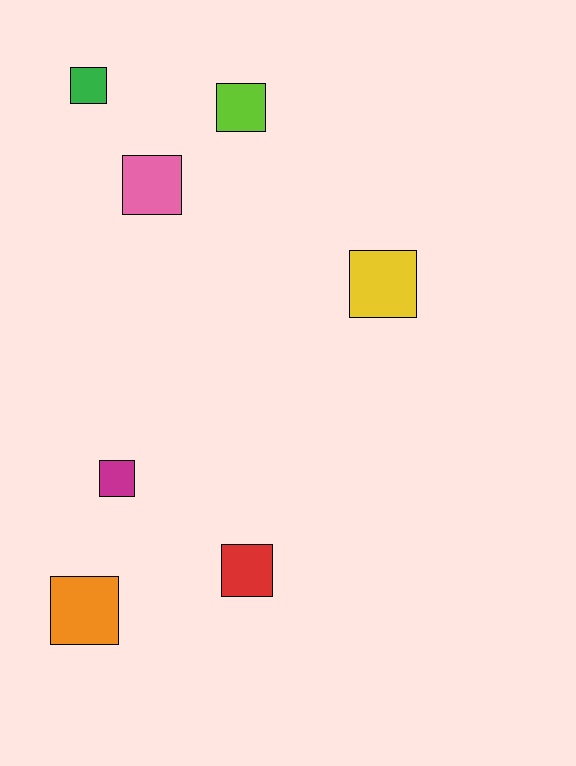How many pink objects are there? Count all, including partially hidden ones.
There is 1 pink object.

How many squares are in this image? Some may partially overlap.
There are 7 squares.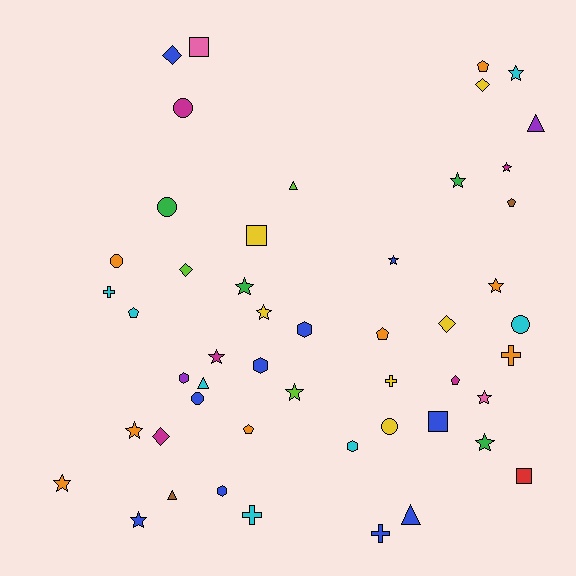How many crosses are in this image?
There are 5 crosses.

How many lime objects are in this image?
There are 3 lime objects.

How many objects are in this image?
There are 50 objects.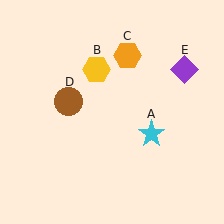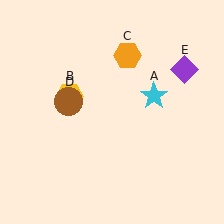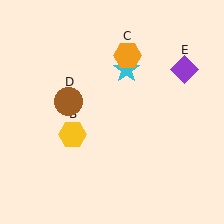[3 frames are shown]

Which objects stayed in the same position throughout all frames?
Orange hexagon (object C) and brown circle (object D) and purple diamond (object E) remained stationary.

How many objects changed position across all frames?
2 objects changed position: cyan star (object A), yellow hexagon (object B).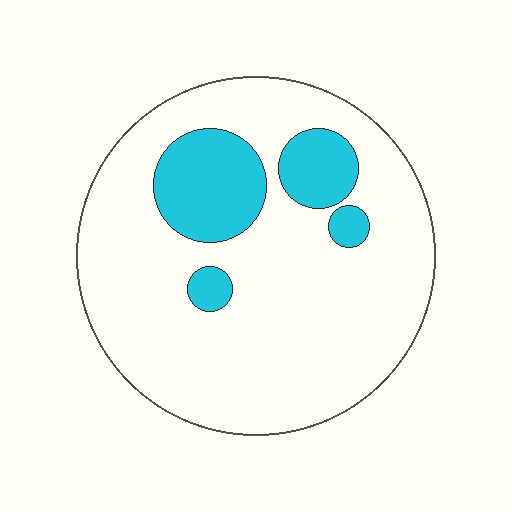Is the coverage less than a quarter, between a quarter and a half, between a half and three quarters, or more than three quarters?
Less than a quarter.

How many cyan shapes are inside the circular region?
4.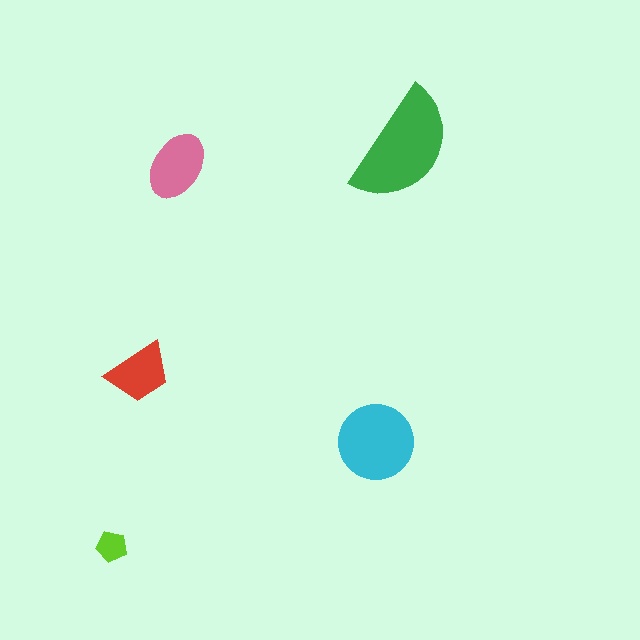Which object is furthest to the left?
The lime pentagon is leftmost.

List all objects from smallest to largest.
The lime pentagon, the red trapezoid, the pink ellipse, the cyan circle, the green semicircle.